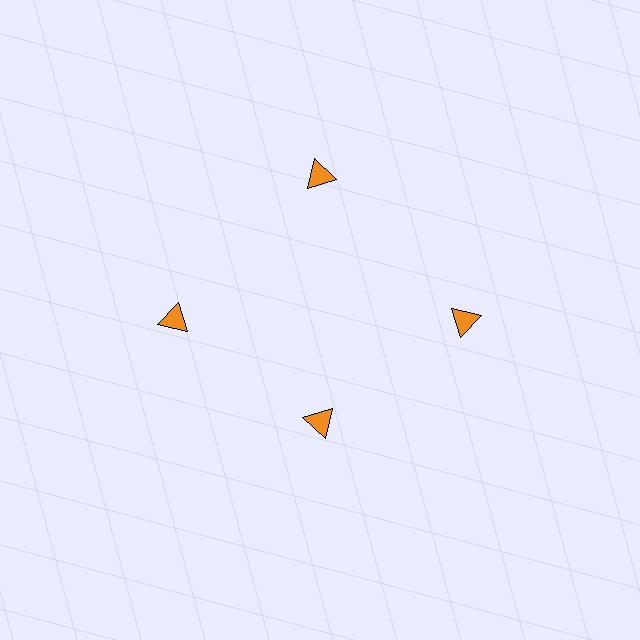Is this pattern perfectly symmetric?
No. The 4 orange triangles are arranged in a ring, but one element near the 6 o'clock position is pulled inward toward the center, breaking the 4-fold rotational symmetry.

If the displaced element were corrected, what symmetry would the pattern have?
It would have 4-fold rotational symmetry — the pattern would map onto itself every 90 degrees.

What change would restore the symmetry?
The symmetry would be restored by moving it outward, back onto the ring so that all 4 triangles sit at equal angles and equal distance from the center.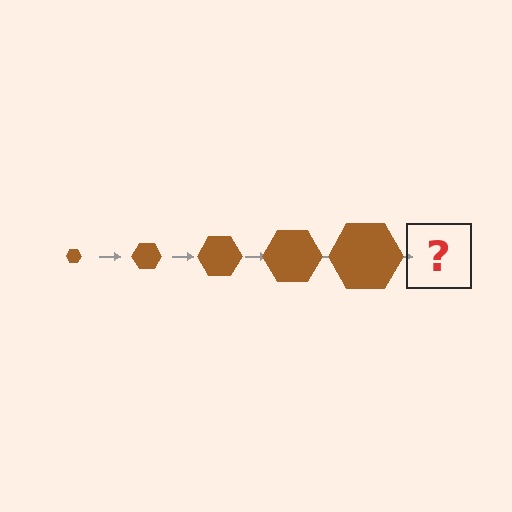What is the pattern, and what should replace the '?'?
The pattern is that the hexagon gets progressively larger each step. The '?' should be a brown hexagon, larger than the previous one.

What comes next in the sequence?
The next element should be a brown hexagon, larger than the previous one.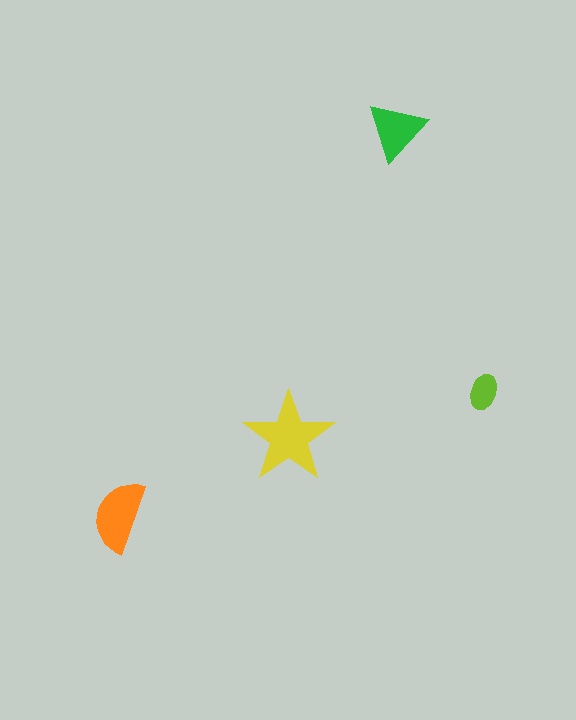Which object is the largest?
The yellow star.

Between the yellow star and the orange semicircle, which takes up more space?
The yellow star.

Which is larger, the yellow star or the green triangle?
The yellow star.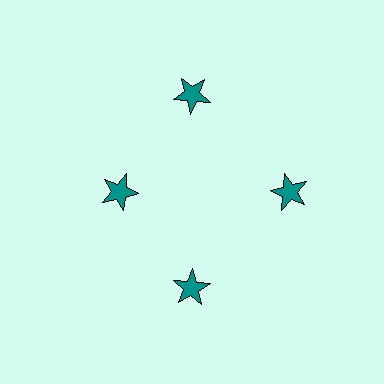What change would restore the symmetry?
The symmetry would be restored by moving it outward, back onto the ring so that all 4 stars sit at equal angles and equal distance from the center.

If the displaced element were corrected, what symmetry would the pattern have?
It would have 4-fold rotational symmetry — the pattern would map onto itself every 90 degrees.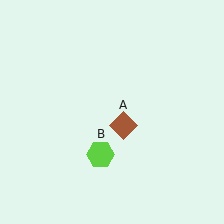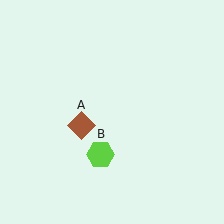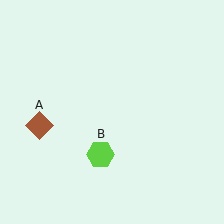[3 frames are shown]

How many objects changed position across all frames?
1 object changed position: brown diamond (object A).